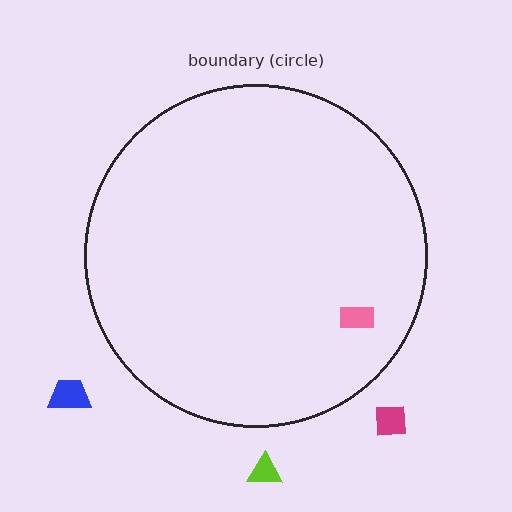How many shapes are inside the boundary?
1 inside, 3 outside.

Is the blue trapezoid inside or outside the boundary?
Outside.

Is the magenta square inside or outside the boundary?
Outside.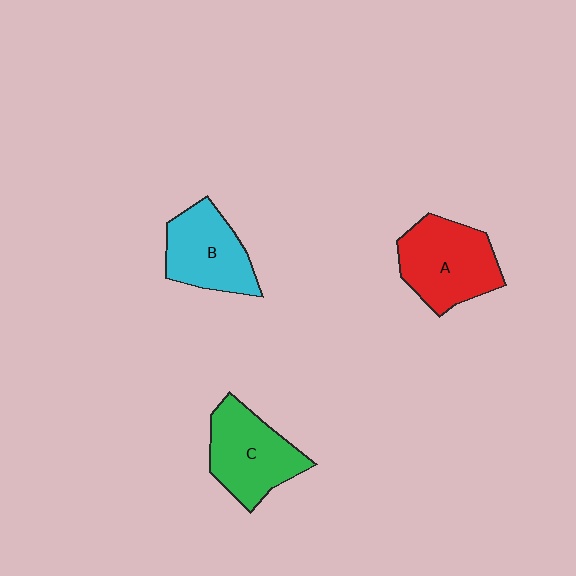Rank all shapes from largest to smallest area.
From largest to smallest: A (red), C (green), B (cyan).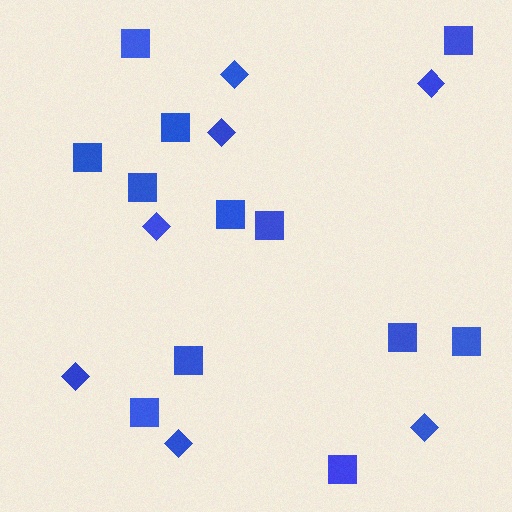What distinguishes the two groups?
There are 2 groups: one group of squares (12) and one group of diamonds (7).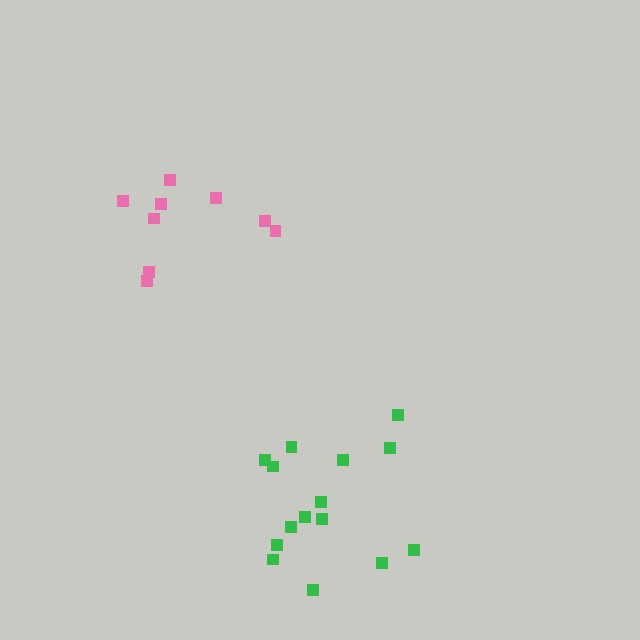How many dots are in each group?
Group 1: 9 dots, Group 2: 15 dots (24 total).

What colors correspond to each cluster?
The clusters are colored: pink, green.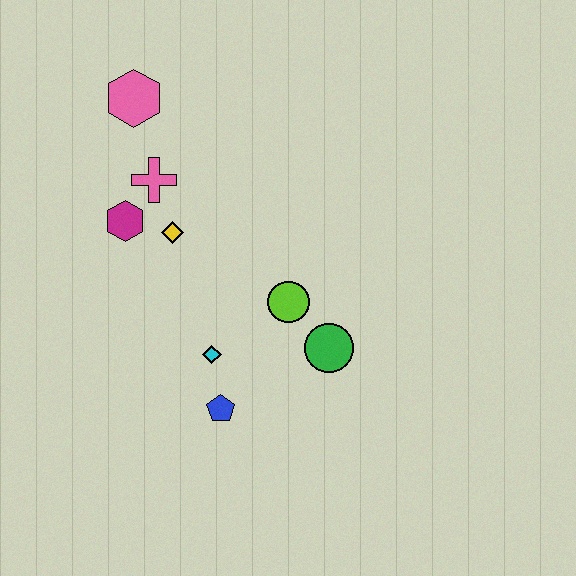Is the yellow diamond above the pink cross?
No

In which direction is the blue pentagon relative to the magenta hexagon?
The blue pentagon is below the magenta hexagon.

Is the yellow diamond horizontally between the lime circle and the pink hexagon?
Yes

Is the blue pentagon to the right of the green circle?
No